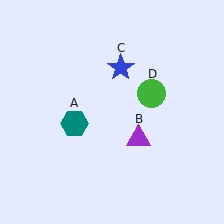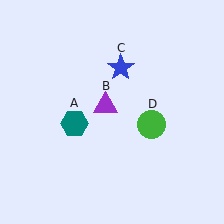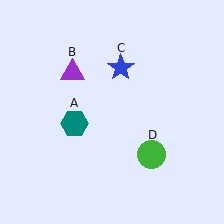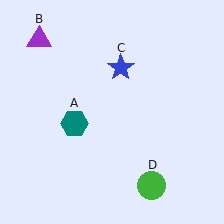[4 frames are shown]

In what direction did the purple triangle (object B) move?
The purple triangle (object B) moved up and to the left.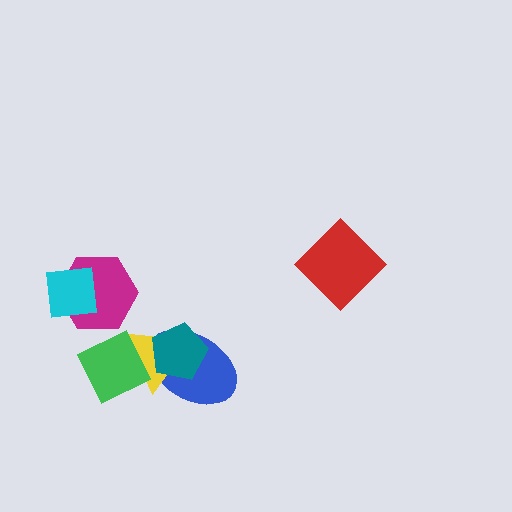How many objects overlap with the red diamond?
0 objects overlap with the red diamond.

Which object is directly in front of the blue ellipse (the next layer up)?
The yellow triangle is directly in front of the blue ellipse.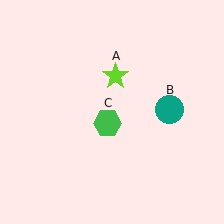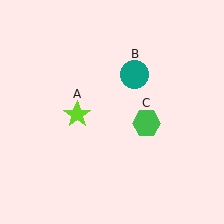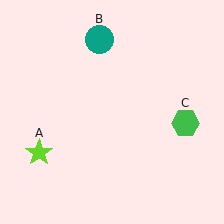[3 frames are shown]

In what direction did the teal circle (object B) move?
The teal circle (object B) moved up and to the left.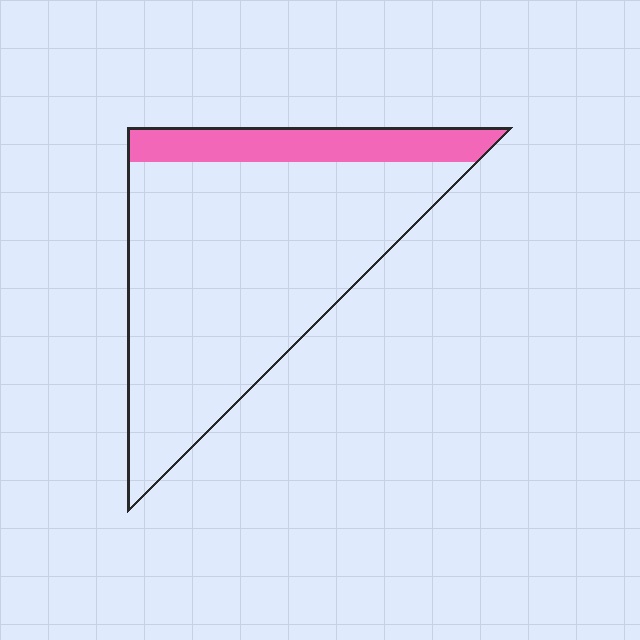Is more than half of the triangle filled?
No.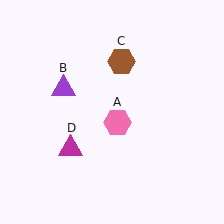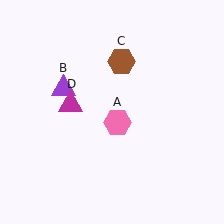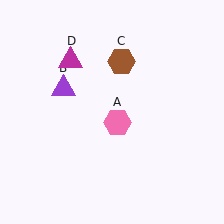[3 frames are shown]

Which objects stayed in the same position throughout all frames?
Pink hexagon (object A) and purple triangle (object B) and brown hexagon (object C) remained stationary.